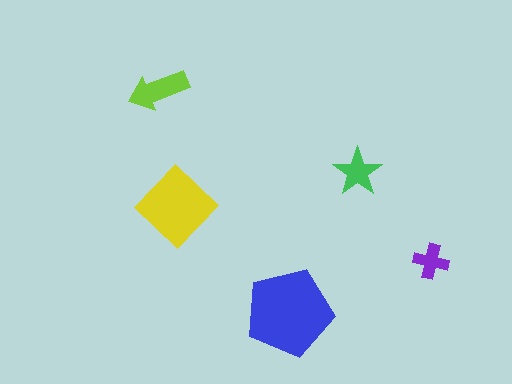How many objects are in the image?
There are 5 objects in the image.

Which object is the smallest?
The purple cross.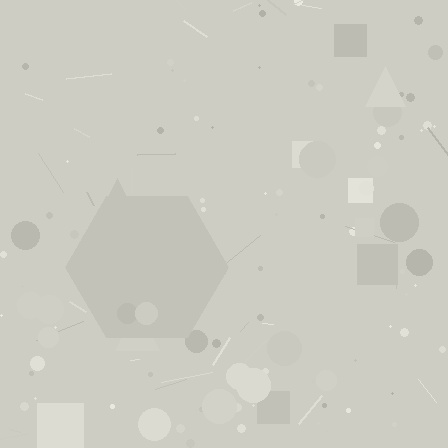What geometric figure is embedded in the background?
A hexagon is embedded in the background.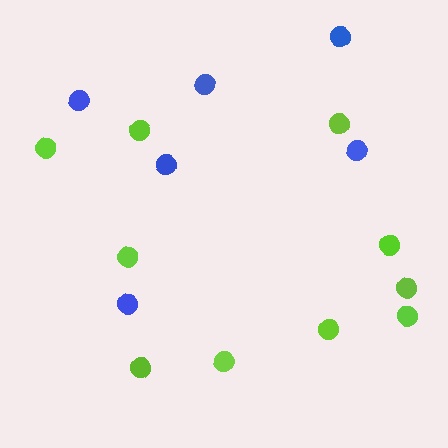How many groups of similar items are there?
There are 2 groups: one group of blue circles (6) and one group of lime circles (10).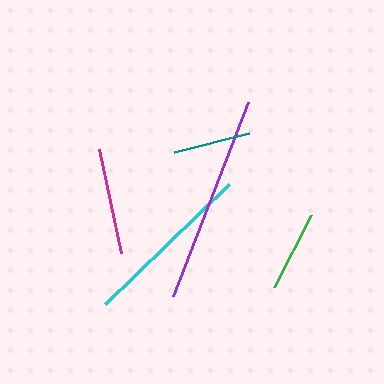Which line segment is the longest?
The purple line is the longest at approximately 208 pixels.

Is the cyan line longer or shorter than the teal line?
The cyan line is longer than the teal line.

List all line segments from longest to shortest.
From longest to shortest: purple, cyan, magenta, green, teal.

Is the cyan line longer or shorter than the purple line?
The purple line is longer than the cyan line.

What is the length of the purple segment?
The purple segment is approximately 208 pixels long.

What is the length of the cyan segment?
The cyan segment is approximately 173 pixels long.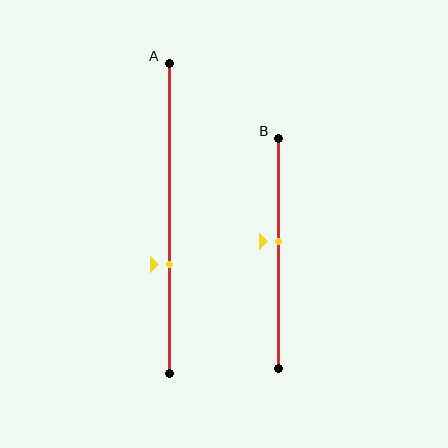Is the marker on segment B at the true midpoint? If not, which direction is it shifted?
No, the marker on segment B is shifted upward by about 5% of the segment length.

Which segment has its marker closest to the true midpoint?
Segment B has its marker closest to the true midpoint.